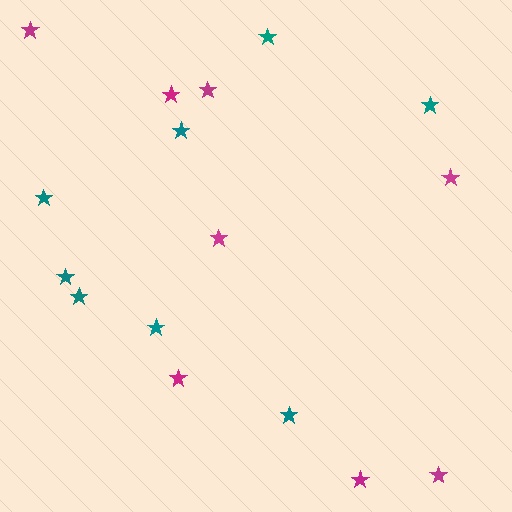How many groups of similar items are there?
There are 2 groups: one group of magenta stars (8) and one group of teal stars (8).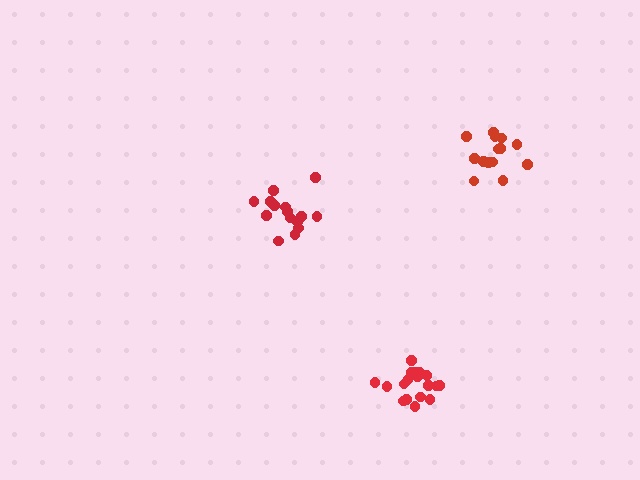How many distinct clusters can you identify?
There are 3 distinct clusters.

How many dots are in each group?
Group 1: 15 dots, Group 2: 18 dots, Group 3: 14 dots (47 total).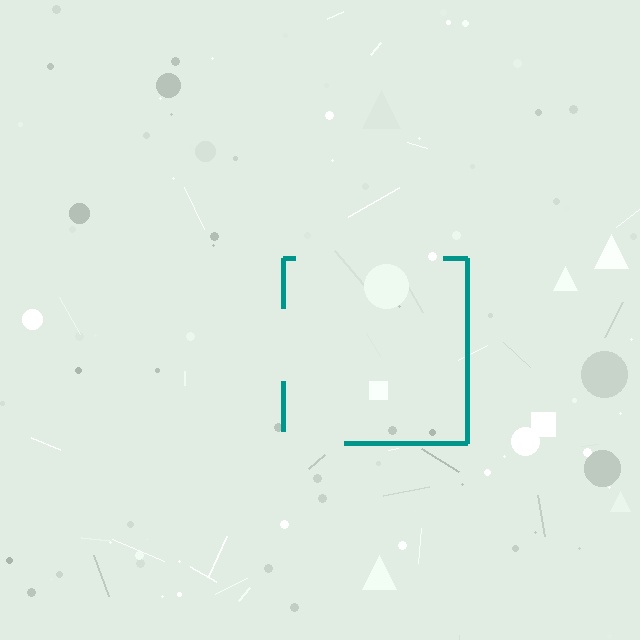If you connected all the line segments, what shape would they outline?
They would outline a square.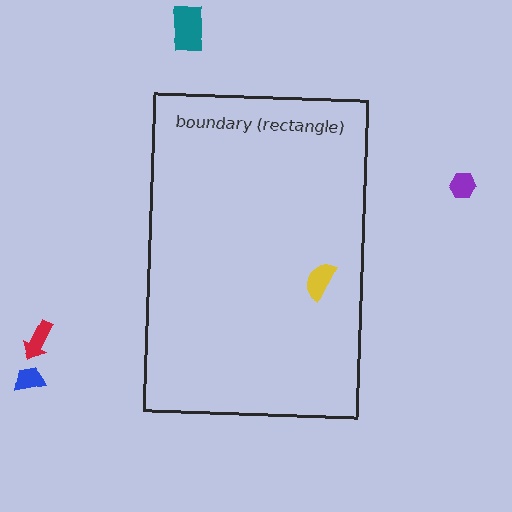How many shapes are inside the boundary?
1 inside, 4 outside.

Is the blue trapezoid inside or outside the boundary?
Outside.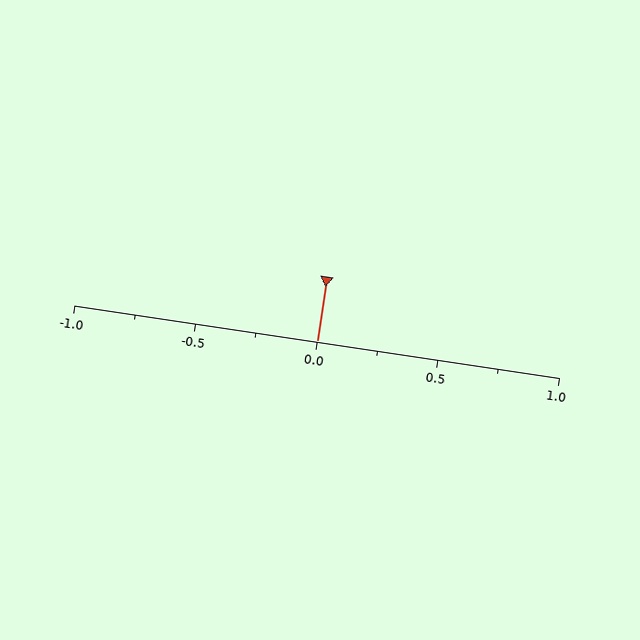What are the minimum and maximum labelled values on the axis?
The axis runs from -1.0 to 1.0.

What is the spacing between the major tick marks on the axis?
The major ticks are spaced 0.5 apart.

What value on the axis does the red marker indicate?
The marker indicates approximately 0.